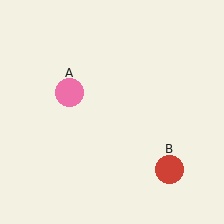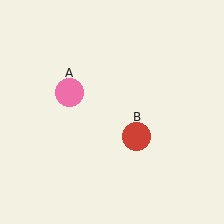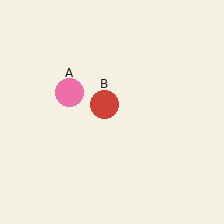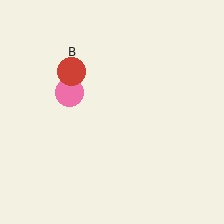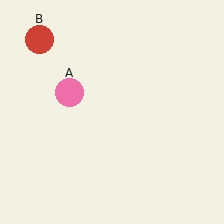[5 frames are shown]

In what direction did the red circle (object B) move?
The red circle (object B) moved up and to the left.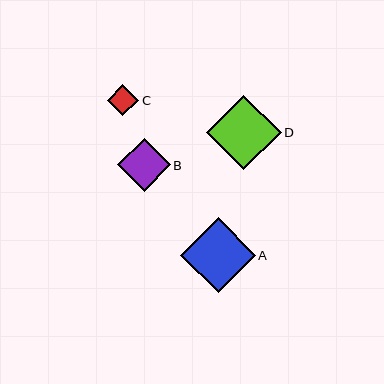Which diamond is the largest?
Diamond D is the largest with a size of approximately 74 pixels.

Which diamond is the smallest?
Diamond C is the smallest with a size of approximately 32 pixels.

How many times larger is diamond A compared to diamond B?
Diamond A is approximately 1.4 times the size of diamond B.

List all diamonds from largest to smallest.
From largest to smallest: D, A, B, C.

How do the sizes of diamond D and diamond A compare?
Diamond D and diamond A are approximately the same size.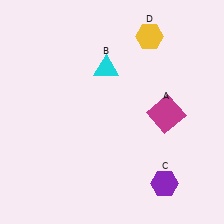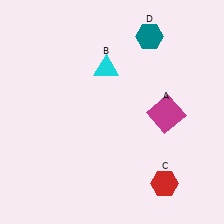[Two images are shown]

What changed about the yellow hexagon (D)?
In Image 1, D is yellow. In Image 2, it changed to teal.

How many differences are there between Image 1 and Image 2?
There are 2 differences between the two images.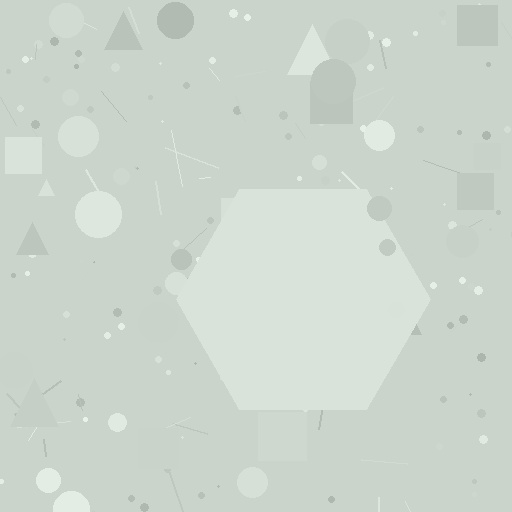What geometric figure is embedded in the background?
A hexagon is embedded in the background.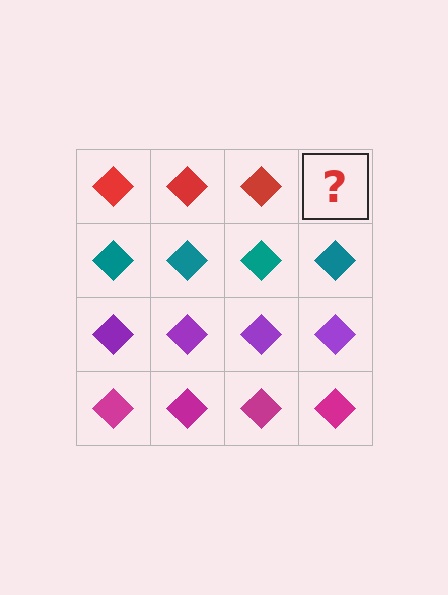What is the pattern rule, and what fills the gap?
The rule is that each row has a consistent color. The gap should be filled with a red diamond.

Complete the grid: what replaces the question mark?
The question mark should be replaced with a red diamond.